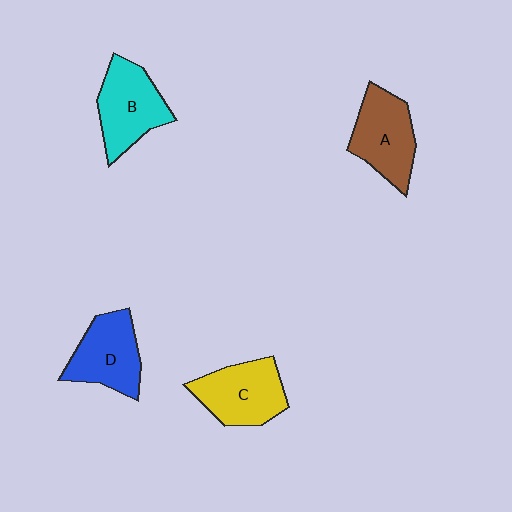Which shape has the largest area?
Shape B (cyan).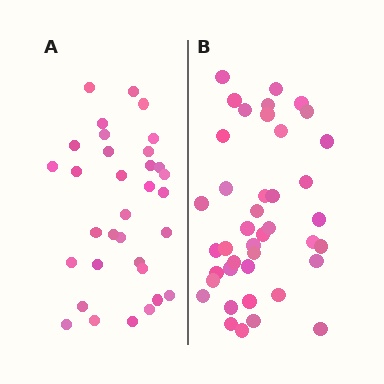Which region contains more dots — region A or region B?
Region B (the right region) has more dots.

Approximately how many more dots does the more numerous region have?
Region B has roughly 8 or so more dots than region A.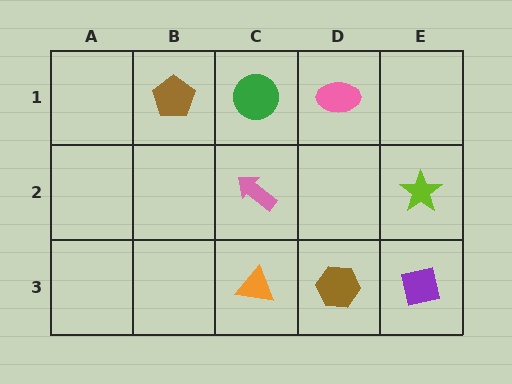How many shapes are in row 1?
3 shapes.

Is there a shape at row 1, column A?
No, that cell is empty.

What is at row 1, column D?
A pink ellipse.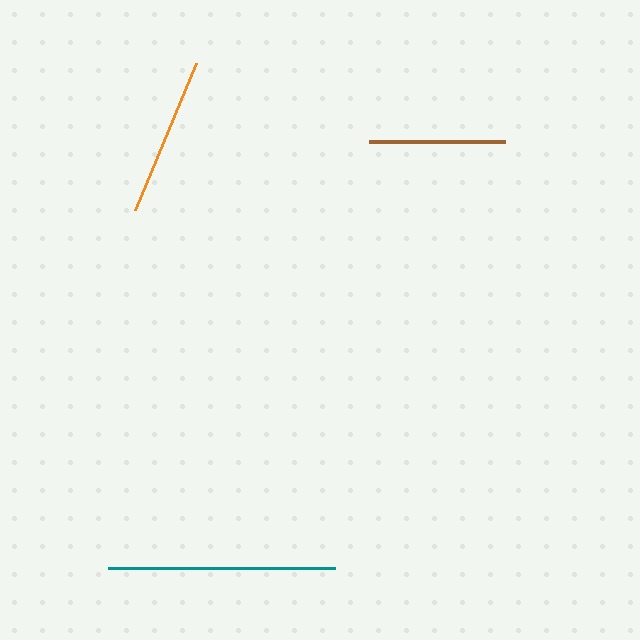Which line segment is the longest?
The teal line is the longest at approximately 227 pixels.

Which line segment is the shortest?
The brown line is the shortest at approximately 136 pixels.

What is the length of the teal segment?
The teal segment is approximately 227 pixels long.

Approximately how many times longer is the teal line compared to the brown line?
The teal line is approximately 1.7 times the length of the brown line.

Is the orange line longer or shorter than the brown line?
The orange line is longer than the brown line.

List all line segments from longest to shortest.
From longest to shortest: teal, orange, brown.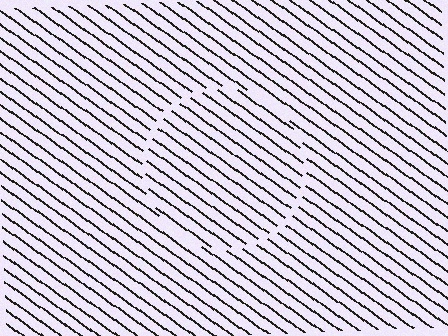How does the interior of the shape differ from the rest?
The interior of the shape contains the same grating, shifted by half a period — the contour is defined by the phase discontinuity where line-ends from the inner and outer gratings abut.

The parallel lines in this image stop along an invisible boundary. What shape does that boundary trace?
An illusory circle. The interior of the shape contains the same grating, shifted by half a period — the contour is defined by the phase discontinuity where line-ends from the inner and outer gratings abut.